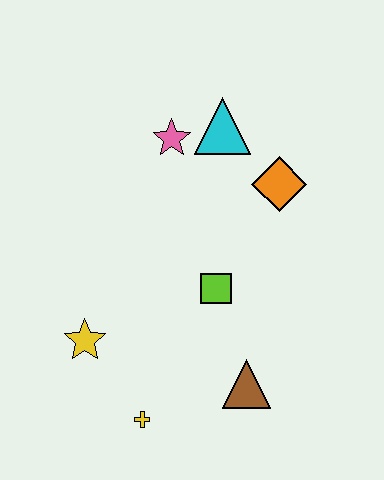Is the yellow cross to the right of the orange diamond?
No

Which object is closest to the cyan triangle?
The pink star is closest to the cyan triangle.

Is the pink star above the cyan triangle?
No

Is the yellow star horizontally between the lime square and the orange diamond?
No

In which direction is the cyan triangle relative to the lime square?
The cyan triangle is above the lime square.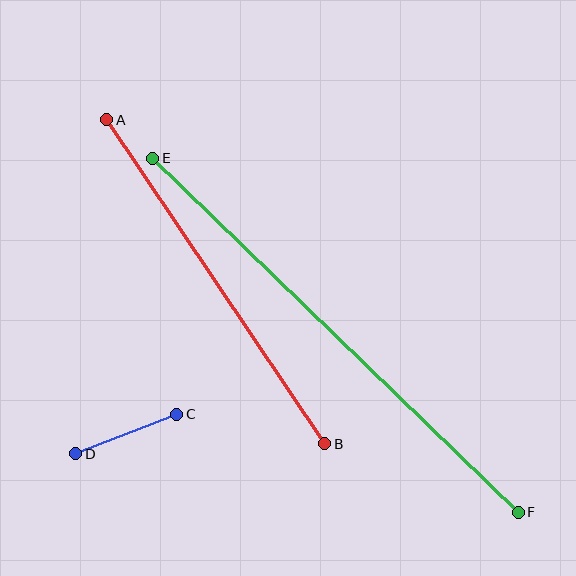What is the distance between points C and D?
The distance is approximately 108 pixels.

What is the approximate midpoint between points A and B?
The midpoint is at approximately (216, 282) pixels.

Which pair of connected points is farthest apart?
Points E and F are farthest apart.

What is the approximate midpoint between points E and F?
The midpoint is at approximately (336, 335) pixels.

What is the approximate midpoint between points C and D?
The midpoint is at approximately (126, 434) pixels.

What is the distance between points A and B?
The distance is approximately 391 pixels.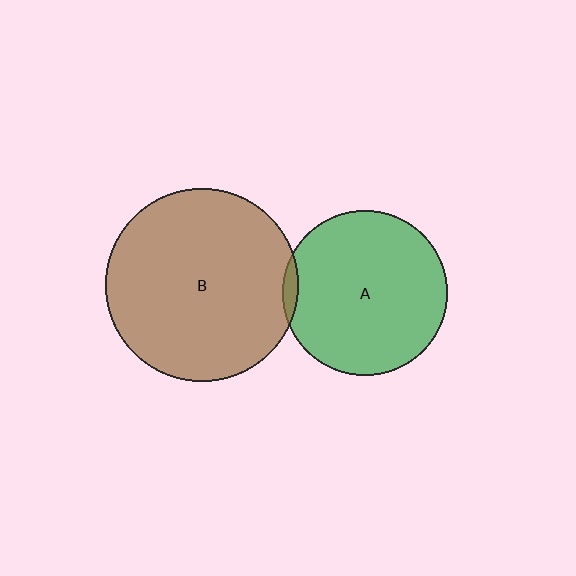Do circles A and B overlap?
Yes.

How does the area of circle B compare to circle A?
Approximately 1.4 times.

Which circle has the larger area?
Circle B (brown).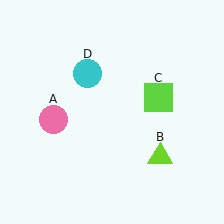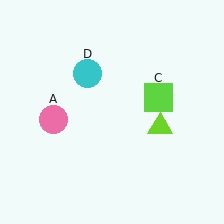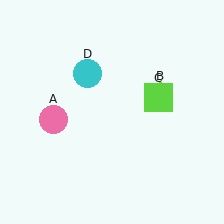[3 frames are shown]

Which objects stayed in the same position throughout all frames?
Pink circle (object A) and lime square (object C) and cyan circle (object D) remained stationary.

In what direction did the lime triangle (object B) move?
The lime triangle (object B) moved up.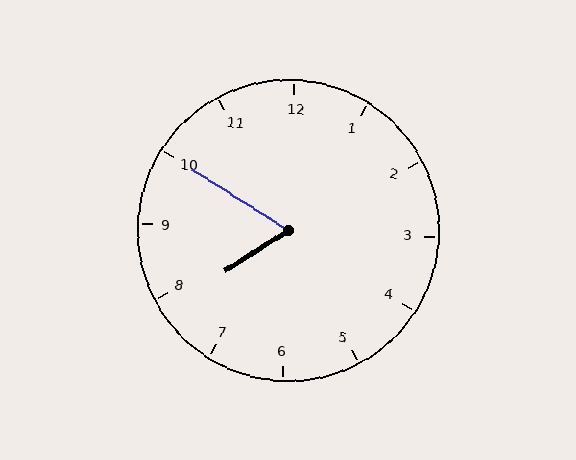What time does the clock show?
7:50.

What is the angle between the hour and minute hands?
Approximately 65 degrees.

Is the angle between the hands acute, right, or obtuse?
It is acute.